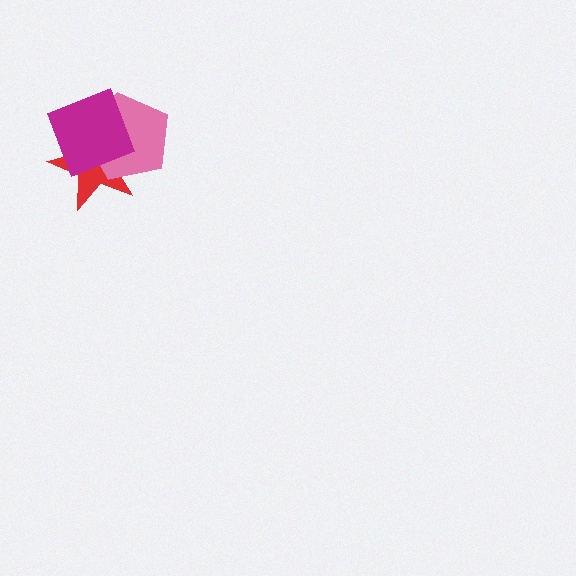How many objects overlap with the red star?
2 objects overlap with the red star.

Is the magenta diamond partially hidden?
No, no other shape covers it.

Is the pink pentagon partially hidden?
Yes, it is partially covered by another shape.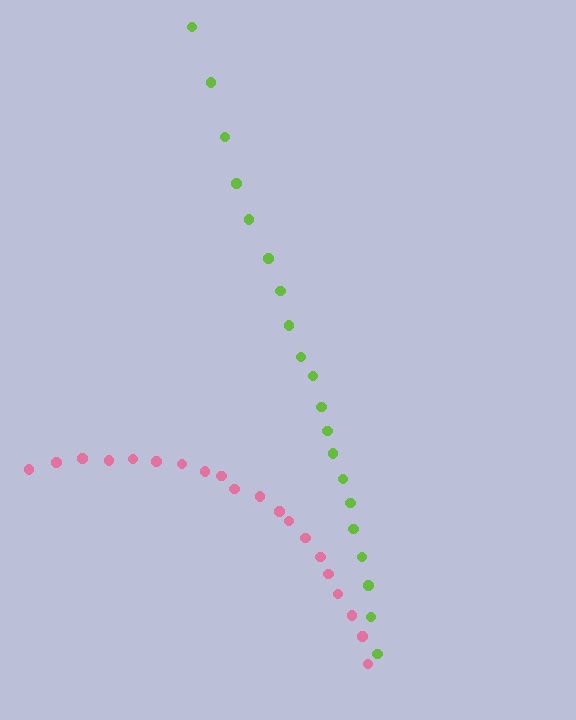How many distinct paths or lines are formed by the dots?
There are 2 distinct paths.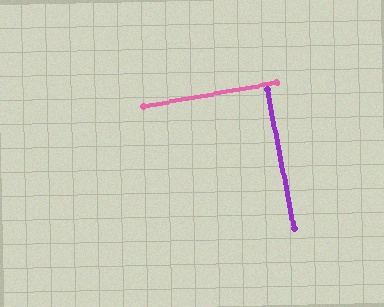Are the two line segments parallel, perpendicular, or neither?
Perpendicular — they meet at approximately 89°.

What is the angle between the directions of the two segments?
Approximately 89 degrees.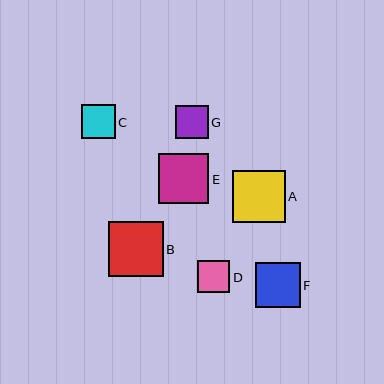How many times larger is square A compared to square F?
Square A is approximately 1.2 times the size of square F.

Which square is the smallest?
Square G is the smallest with a size of approximately 32 pixels.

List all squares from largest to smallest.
From largest to smallest: B, A, E, F, C, D, G.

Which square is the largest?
Square B is the largest with a size of approximately 55 pixels.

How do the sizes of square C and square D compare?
Square C and square D are approximately the same size.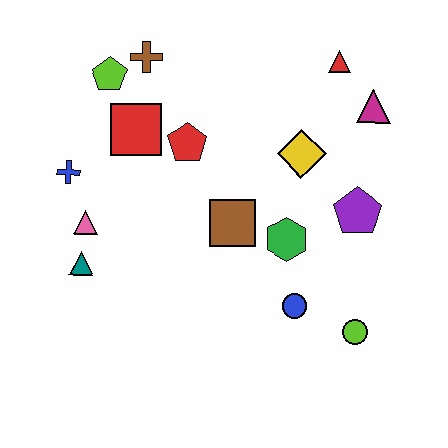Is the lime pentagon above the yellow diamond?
Yes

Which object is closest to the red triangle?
The magenta triangle is closest to the red triangle.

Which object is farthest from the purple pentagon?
The blue cross is farthest from the purple pentagon.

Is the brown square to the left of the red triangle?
Yes